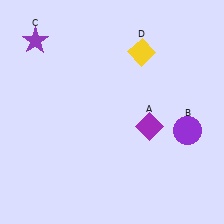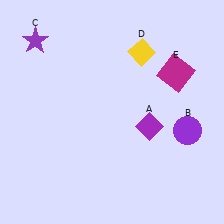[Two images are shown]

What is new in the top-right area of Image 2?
A magenta square (E) was added in the top-right area of Image 2.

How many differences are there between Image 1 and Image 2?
There is 1 difference between the two images.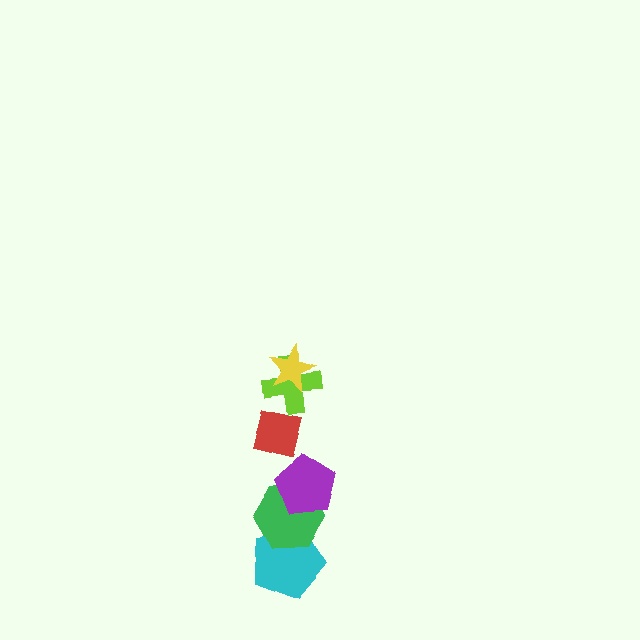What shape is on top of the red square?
The lime cross is on top of the red square.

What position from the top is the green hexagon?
The green hexagon is 5th from the top.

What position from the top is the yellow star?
The yellow star is 1st from the top.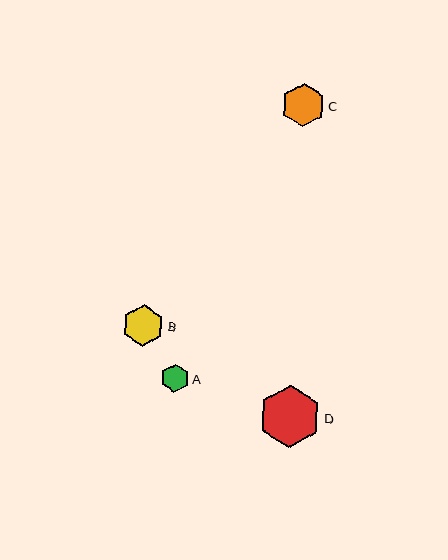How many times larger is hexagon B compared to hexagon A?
Hexagon B is approximately 1.5 times the size of hexagon A.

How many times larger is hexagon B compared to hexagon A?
Hexagon B is approximately 1.5 times the size of hexagon A.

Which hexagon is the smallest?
Hexagon A is the smallest with a size of approximately 28 pixels.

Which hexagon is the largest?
Hexagon D is the largest with a size of approximately 62 pixels.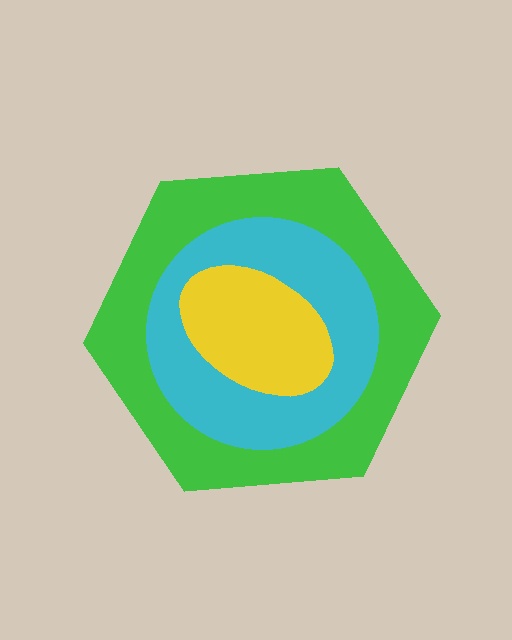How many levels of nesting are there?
3.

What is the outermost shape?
The green hexagon.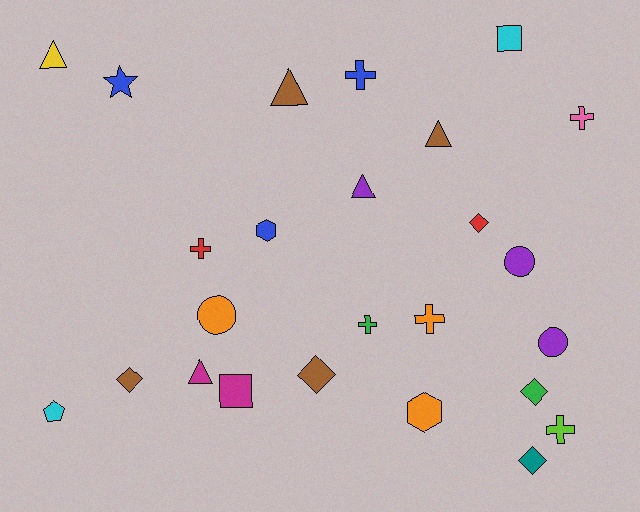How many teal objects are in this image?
There is 1 teal object.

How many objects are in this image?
There are 25 objects.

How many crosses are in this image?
There are 6 crosses.